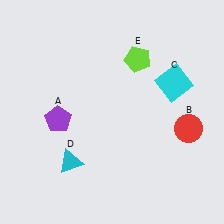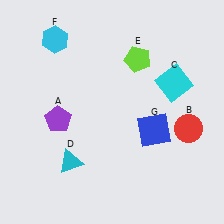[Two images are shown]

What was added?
A cyan hexagon (F), a blue square (G) were added in Image 2.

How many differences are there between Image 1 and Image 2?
There are 2 differences between the two images.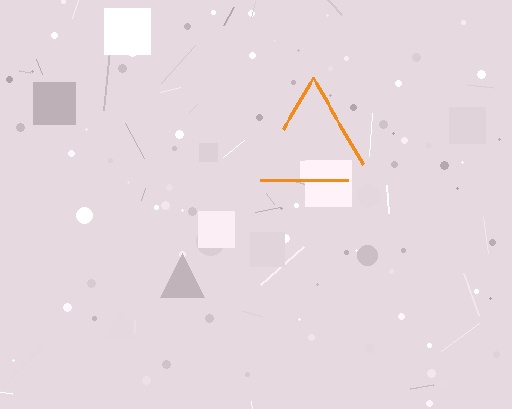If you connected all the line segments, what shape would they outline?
They would outline a triangle.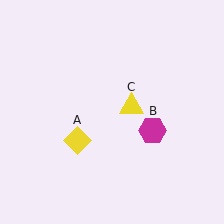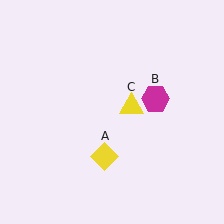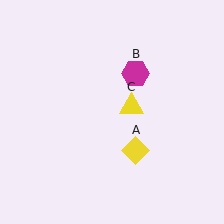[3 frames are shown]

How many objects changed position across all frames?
2 objects changed position: yellow diamond (object A), magenta hexagon (object B).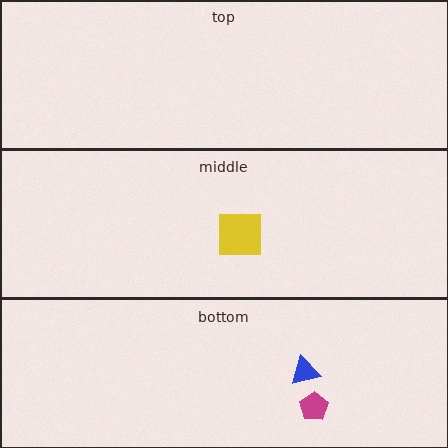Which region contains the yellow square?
The middle region.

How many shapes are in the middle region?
1.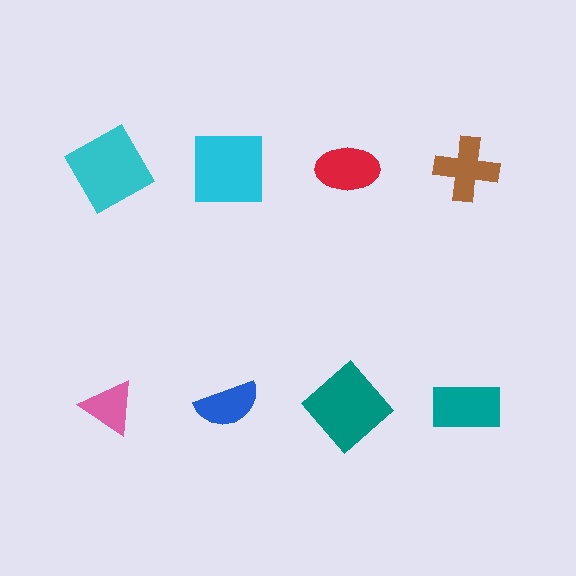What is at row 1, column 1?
A cyan square.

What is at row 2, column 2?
A blue semicircle.